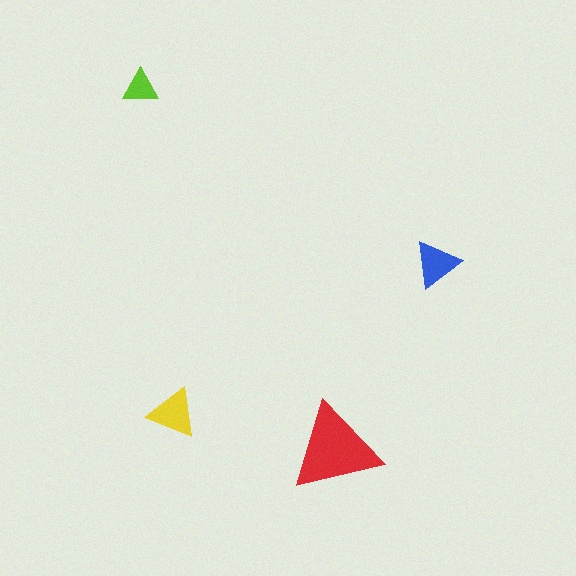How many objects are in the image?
There are 4 objects in the image.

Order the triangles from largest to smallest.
the red one, the yellow one, the blue one, the lime one.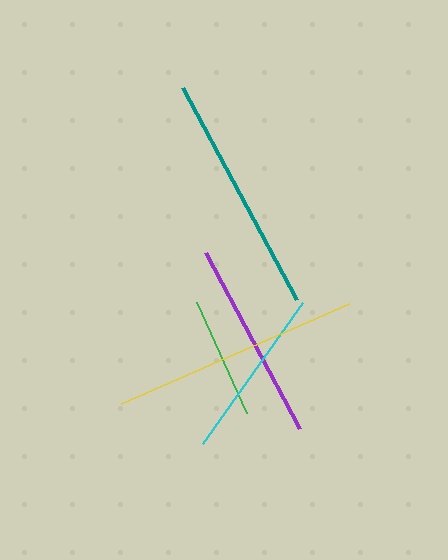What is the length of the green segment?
The green segment is approximately 121 pixels long.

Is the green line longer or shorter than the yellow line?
The yellow line is longer than the green line.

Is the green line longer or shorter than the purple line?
The purple line is longer than the green line.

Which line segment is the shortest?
The green line is the shortest at approximately 121 pixels.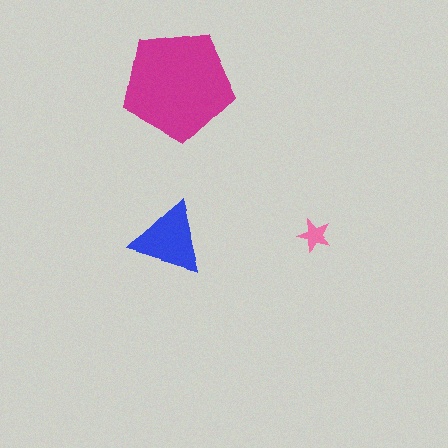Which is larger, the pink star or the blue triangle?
The blue triangle.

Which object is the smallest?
The pink star.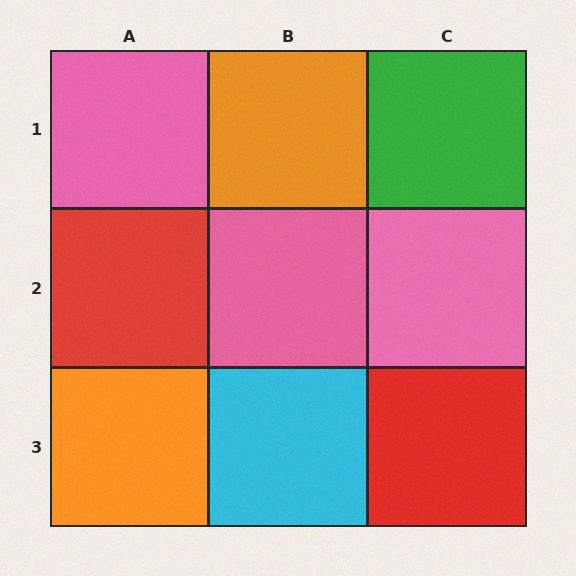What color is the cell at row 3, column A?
Orange.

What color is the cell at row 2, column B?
Pink.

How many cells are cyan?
1 cell is cyan.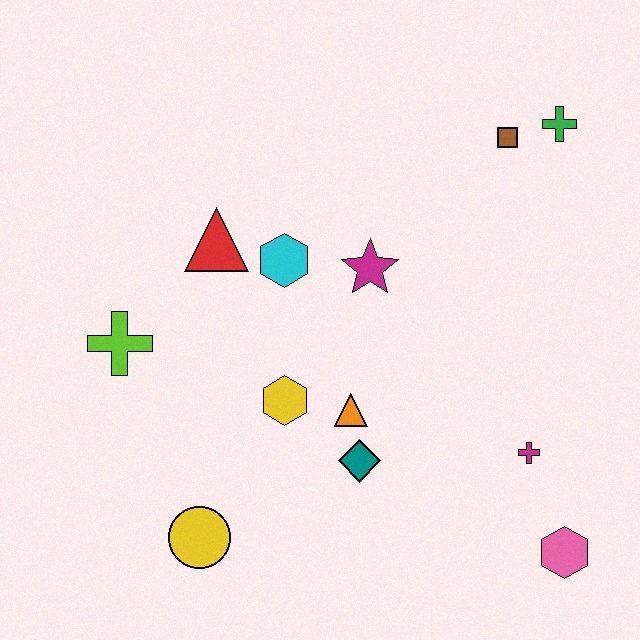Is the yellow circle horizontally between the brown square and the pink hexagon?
No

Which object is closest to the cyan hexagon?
The red triangle is closest to the cyan hexagon.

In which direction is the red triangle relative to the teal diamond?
The red triangle is above the teal diamond.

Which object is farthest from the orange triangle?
The green cross is farthest from the orange triangle.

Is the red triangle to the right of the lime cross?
Yes